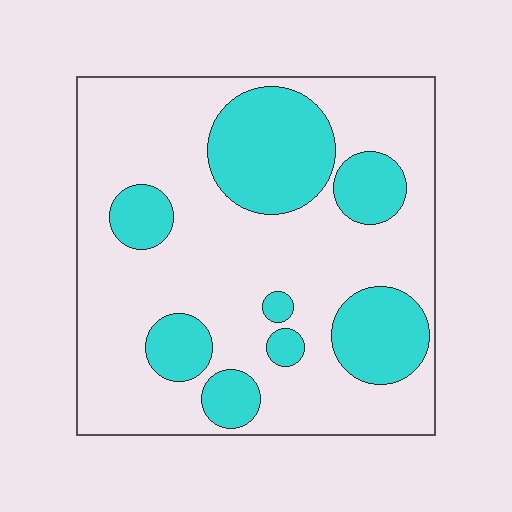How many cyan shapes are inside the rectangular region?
8.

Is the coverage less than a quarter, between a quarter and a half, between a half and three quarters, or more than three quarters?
Between a quarter and a half.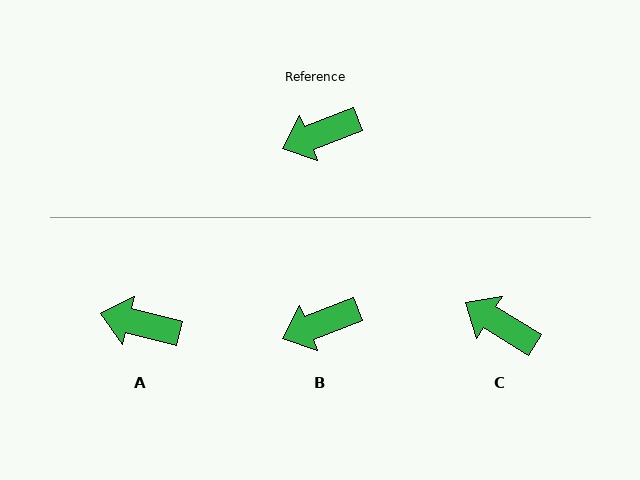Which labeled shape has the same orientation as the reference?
B.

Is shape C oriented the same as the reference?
No, it is off by about 52 degrees.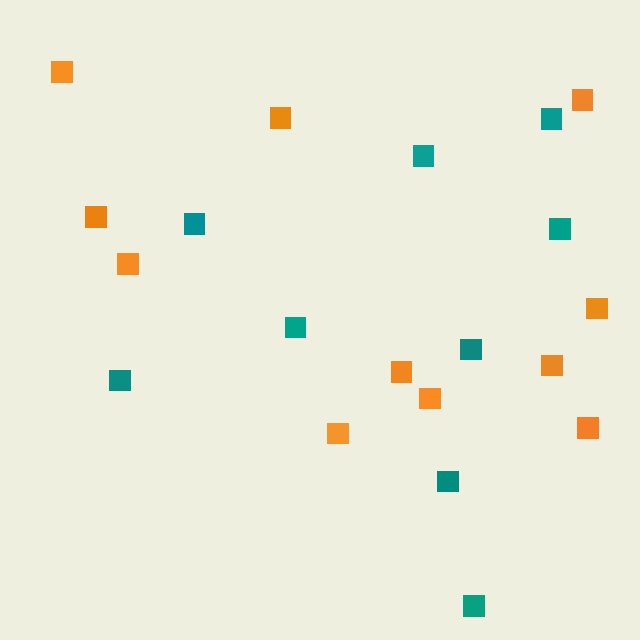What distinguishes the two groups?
There are 2 groups: one group of teal squares (9) and one group of orange squares (11).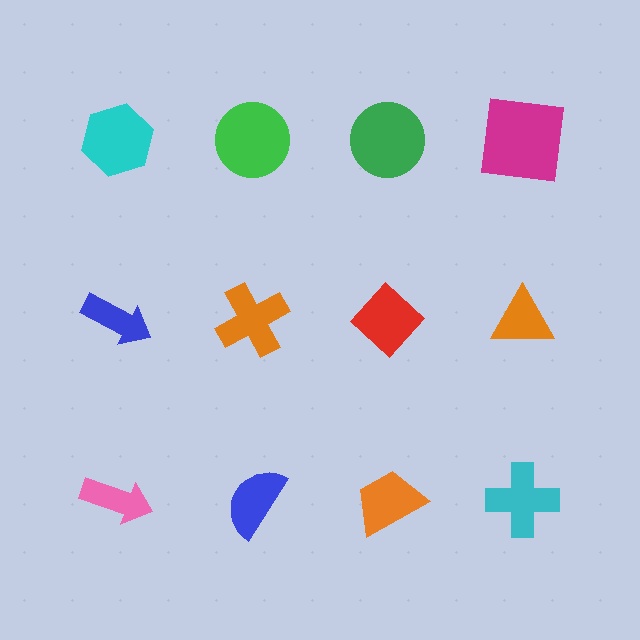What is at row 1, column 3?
A green circle.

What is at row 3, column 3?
An orange trapezoid.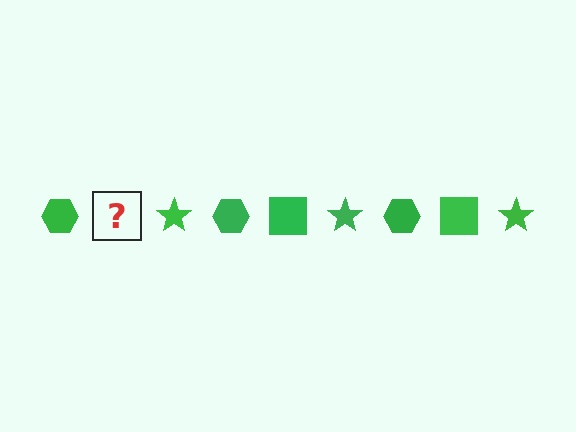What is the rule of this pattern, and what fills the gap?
The rule is that the pattern cycles through hexagon, square, star shapes in green. The gap should be filled with a green square.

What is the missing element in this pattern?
The missing element is a green square.